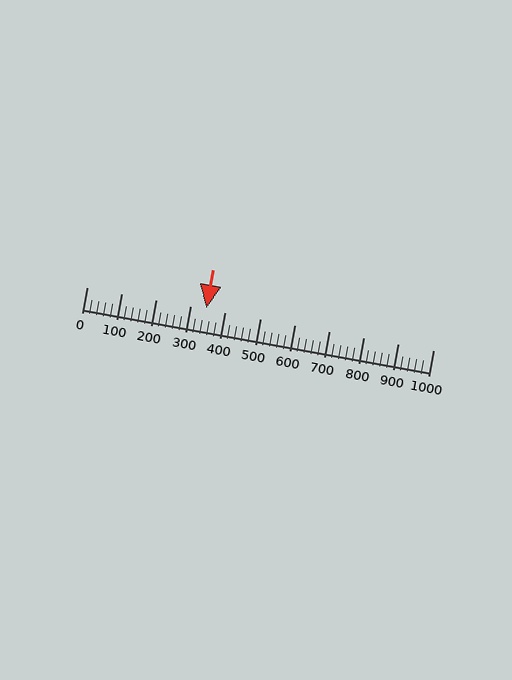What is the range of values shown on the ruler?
The ruler shows values from 0 to 1000.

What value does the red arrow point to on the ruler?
The red arrow points to approximately 344.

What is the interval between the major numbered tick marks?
The major tick marks are spaced 100 units apart.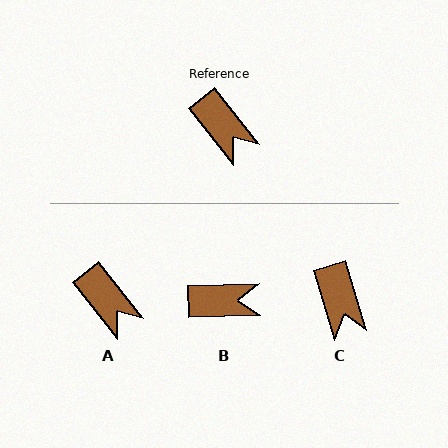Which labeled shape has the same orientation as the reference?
A.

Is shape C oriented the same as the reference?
No, it is off by about 22 degrees.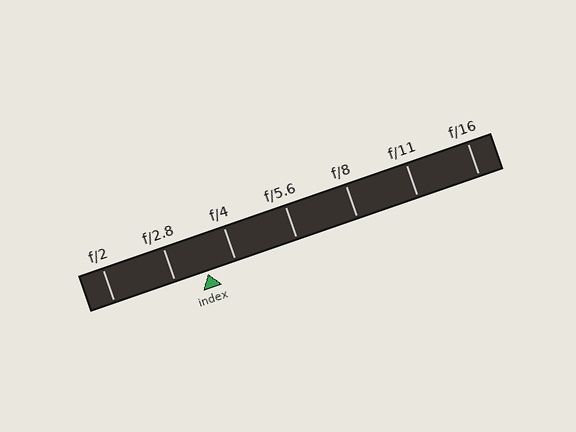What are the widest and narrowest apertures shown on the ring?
The widest aperture shown is f/2 and the narrowest is f/16.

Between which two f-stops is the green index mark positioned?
The index mark is between f/2.8 and f/4.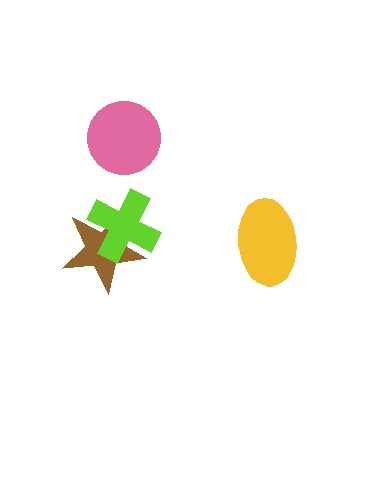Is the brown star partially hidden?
Yes, it is partially covered by another shape.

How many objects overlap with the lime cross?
1 object overlaps with the lime cross.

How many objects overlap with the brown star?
1 object overlaps with the brown star.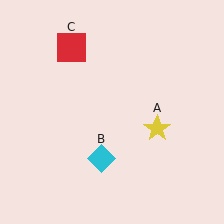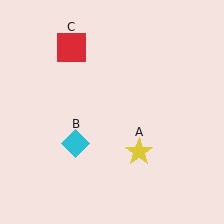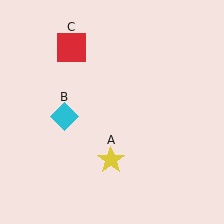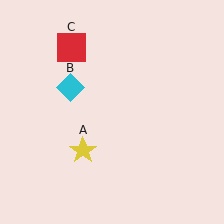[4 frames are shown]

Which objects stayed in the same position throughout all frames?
Red square (object C) remained stationary.